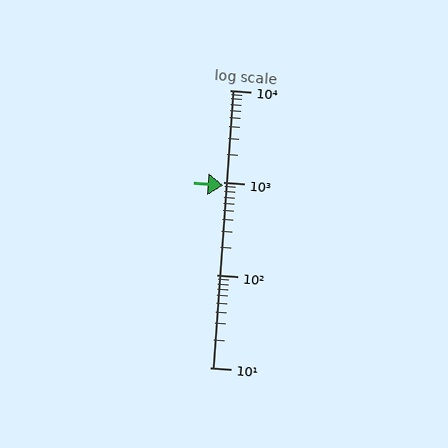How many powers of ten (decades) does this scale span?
The scale spans 3 decades, from 10 to 10000.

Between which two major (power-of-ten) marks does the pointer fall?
The pointer is between 100 and 1000.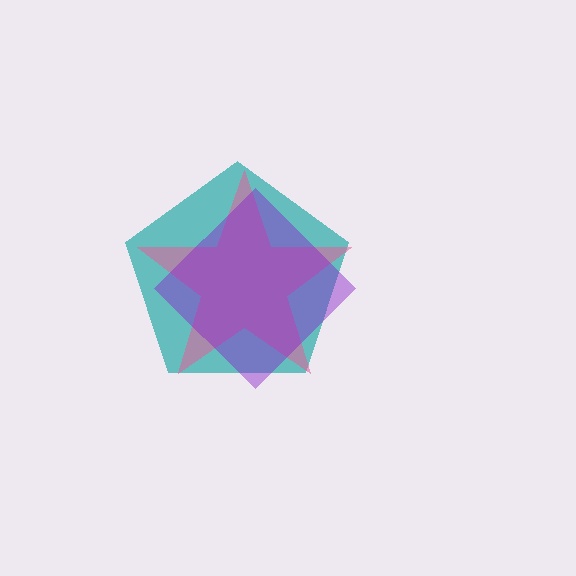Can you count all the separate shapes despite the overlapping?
Yes, there are 3 separate shapes.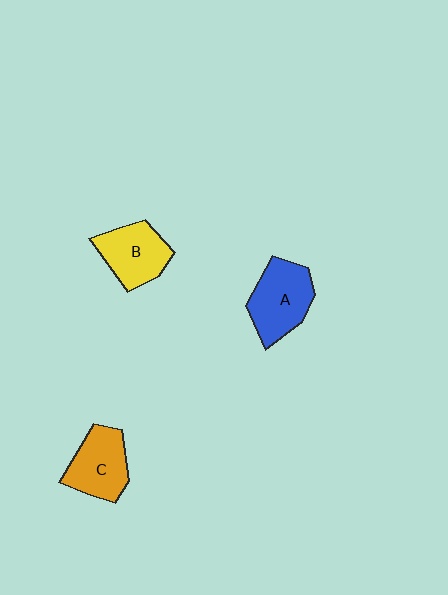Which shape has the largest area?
Shape A (blue).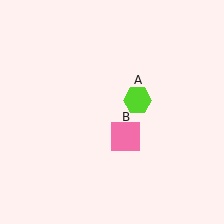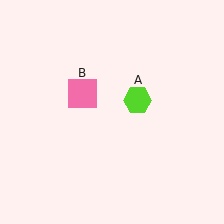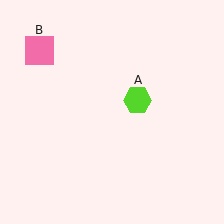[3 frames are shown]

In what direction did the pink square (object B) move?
The pink square (object B) moved up and to the left.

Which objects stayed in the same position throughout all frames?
Lime hexagon (object A) remained stationary.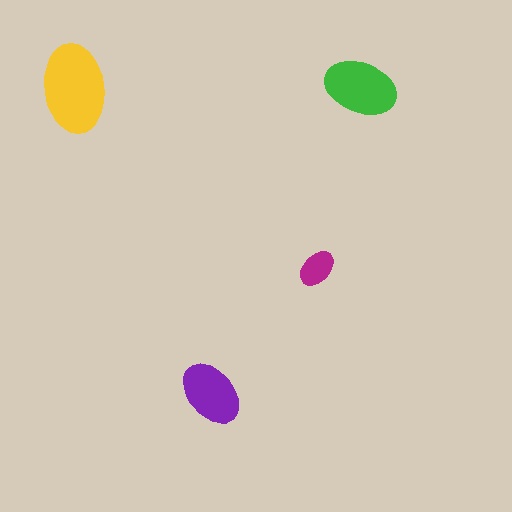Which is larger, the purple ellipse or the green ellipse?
The green one.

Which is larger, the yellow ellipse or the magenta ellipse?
The yellow one.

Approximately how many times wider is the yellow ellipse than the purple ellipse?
About 1.5 times wider.